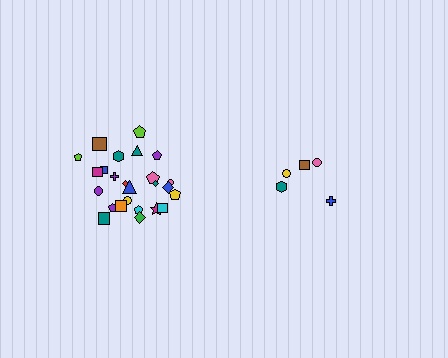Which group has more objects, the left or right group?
The left group.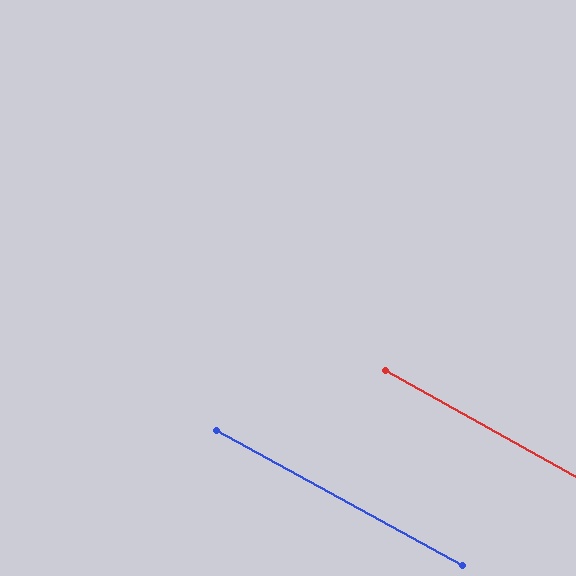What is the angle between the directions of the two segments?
Approximately 0 degrees.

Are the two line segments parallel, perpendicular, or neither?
Parallel — their directions differ by only 0.5°.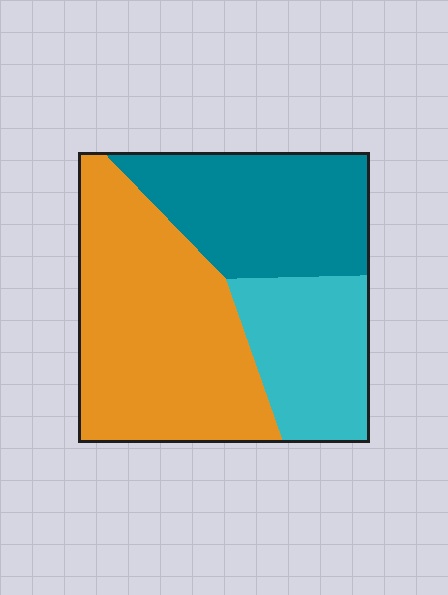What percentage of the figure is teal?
Teal takes up about one third (1/3) of the figure.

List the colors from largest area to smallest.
From largest to smallest: orange, teal, cyan.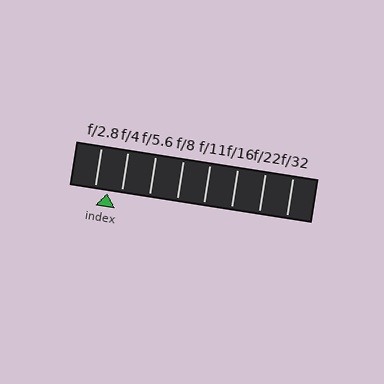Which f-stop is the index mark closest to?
The index mark is closest to f/2.8.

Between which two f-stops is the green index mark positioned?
The index mark is between f/2.8 and f/4.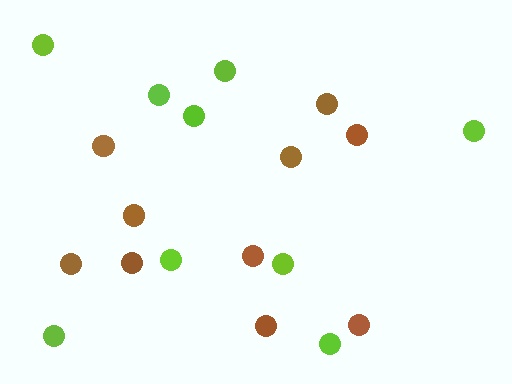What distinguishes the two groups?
There are 2 groups: one group of lime circles (9) and one group of brown circles (10).